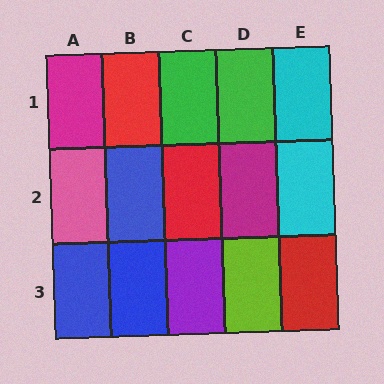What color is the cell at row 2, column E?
Cyan.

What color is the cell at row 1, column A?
Magenta.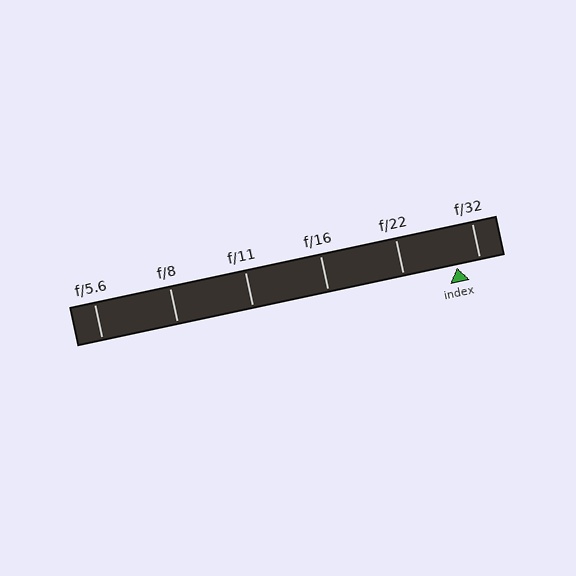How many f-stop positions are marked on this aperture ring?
There are 6 f-stop positions marked.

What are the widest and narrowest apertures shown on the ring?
The widest aperture shown is f/5.6 and the narrowest is f/32.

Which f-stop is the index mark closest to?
The index mark is closest to f/32.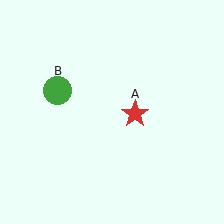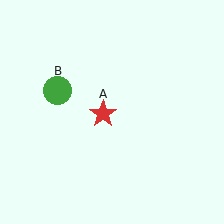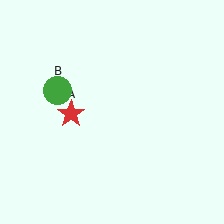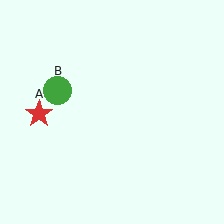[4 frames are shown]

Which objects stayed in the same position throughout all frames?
Green circle (object B) remained stationary.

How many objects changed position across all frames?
1 object changed position: red star (object A).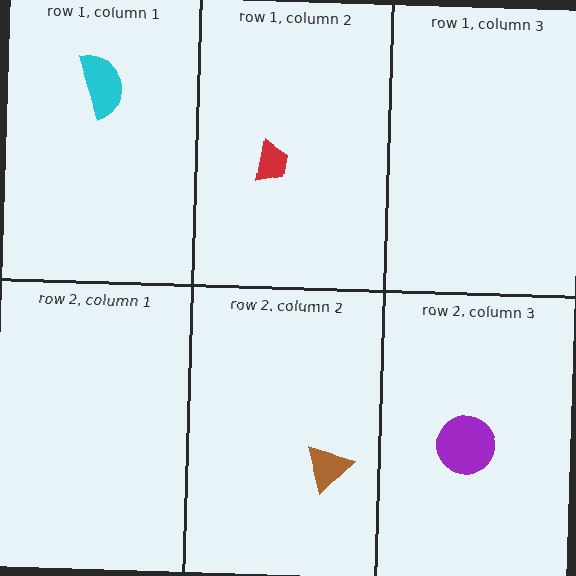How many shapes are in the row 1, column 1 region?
1.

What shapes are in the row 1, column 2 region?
The red trapezoid.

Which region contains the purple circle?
The row 2, column 3 region.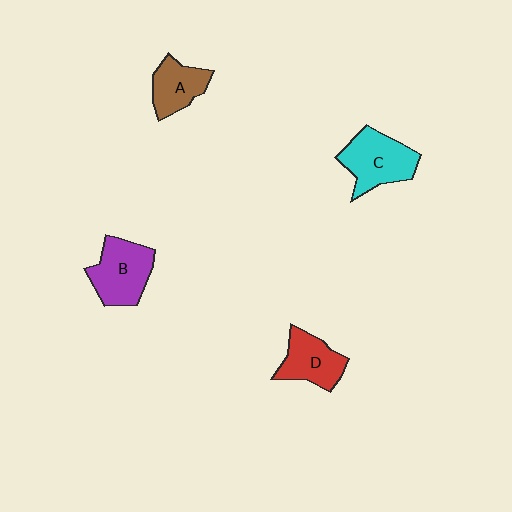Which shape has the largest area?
Shape C (cyan).